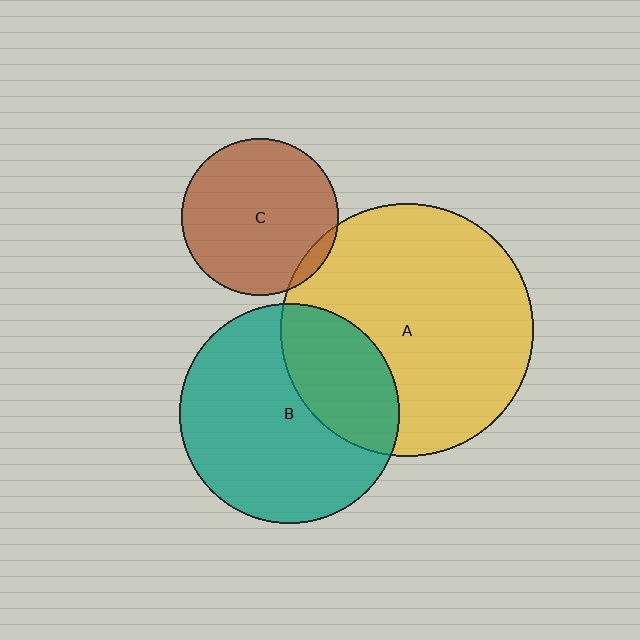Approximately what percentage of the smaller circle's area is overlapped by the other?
Approximately 30%.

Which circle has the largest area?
Circle A (yellow).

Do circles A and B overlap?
Yes.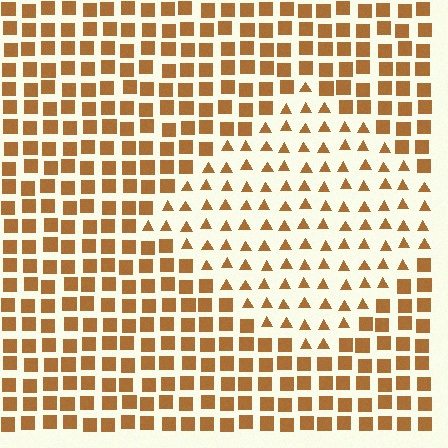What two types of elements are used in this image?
The image uses triangles inside the diamond region and squares outside it.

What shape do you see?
I see a diamond.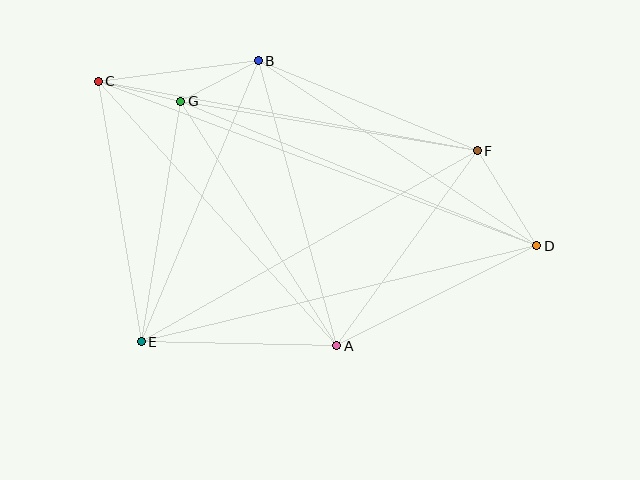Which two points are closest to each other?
Points C and G are closest to each other.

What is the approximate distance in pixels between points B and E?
The distance between B and E is approximately 304 pixels.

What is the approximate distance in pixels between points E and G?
The distance between E and G is approximately 243 pixels.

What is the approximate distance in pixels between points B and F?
The distance between B and F is approximately 237 pixels.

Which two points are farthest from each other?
Points C and D are farthest from each other.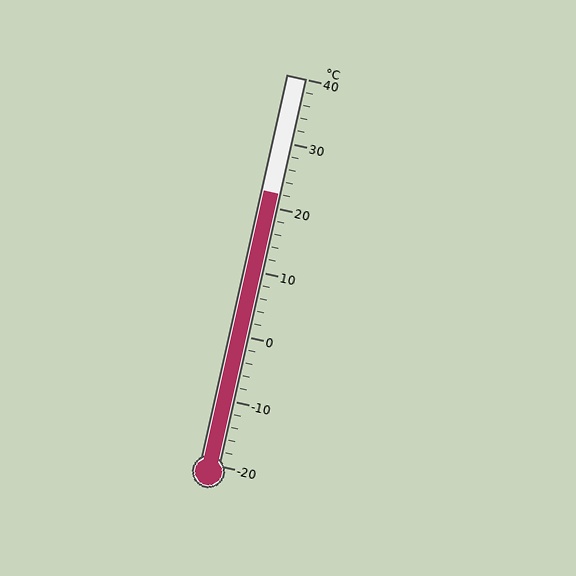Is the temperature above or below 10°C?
The temperature is above 10°C.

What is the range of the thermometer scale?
The thermometer scale ranges from -20°C to 40°C.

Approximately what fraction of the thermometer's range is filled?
The thermometer is filled to approximately 70% of its range.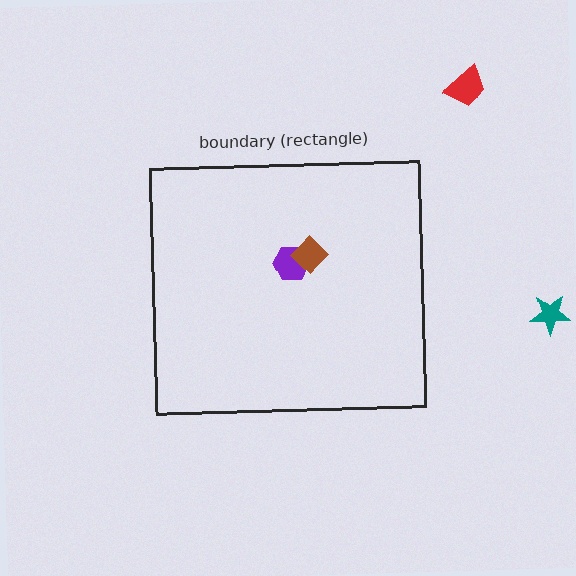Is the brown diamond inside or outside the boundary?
Inside.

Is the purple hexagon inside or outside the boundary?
Inside.